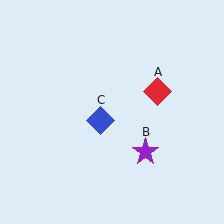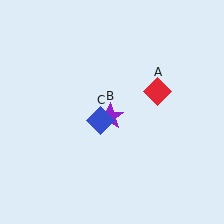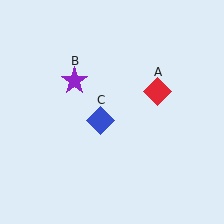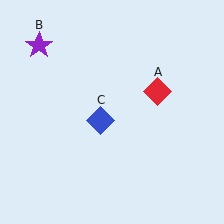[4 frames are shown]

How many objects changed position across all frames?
1 object changed position: purple star (object B).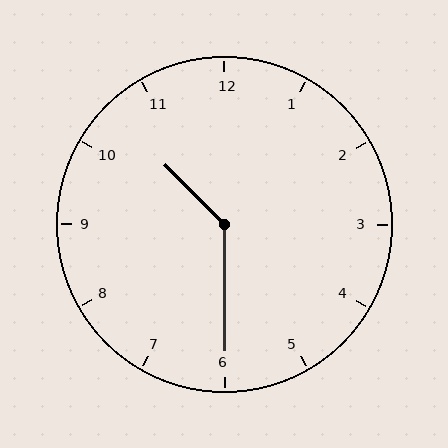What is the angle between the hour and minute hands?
Approximately 135 degrees.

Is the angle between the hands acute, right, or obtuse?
It is obtuse.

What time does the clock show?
10:30.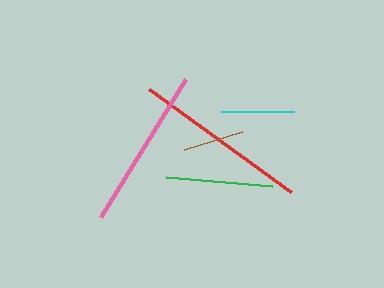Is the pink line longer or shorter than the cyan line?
The pink line is longer than the cyan line.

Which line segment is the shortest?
The brown line is the shortest at approximately 60 pixels.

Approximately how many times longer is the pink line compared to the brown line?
The pink line is approximately 2.7 times the length of the brown line.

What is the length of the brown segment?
The brown segment is approximately 60 pixels long.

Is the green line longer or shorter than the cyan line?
The green line is longer than the cyan line.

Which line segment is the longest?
The red line is the longest at approximately 175 pixels.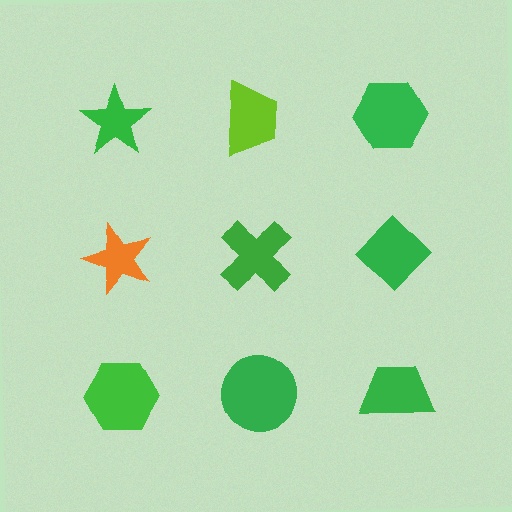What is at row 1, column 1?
A green star.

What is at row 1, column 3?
A green hexagon.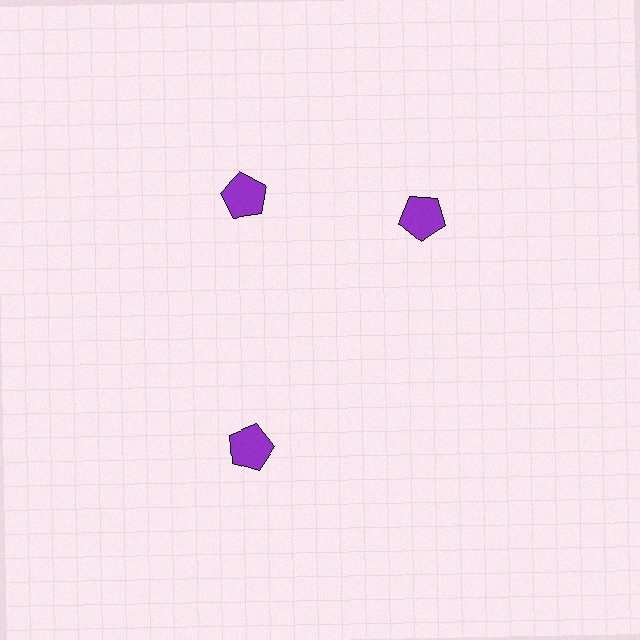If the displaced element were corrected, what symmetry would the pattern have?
It would have 3-fold rotational symmetry — the pattern would map onto itself every 120 degrees.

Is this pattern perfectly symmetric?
No. The 3 purple pentagons are arranged in a ring, but one element near the 3 o'clock position is rotated out of alignment along the ring, breaking the 3-fold rotational symmetry.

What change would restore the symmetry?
The symmetry would be restored by rotating it back into even spacing with its neighbors so that all 3 pentagons sit at equal angles and equal distance from the center.